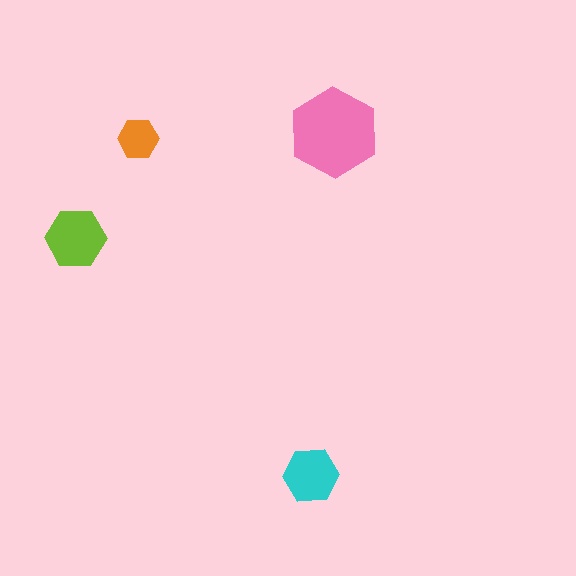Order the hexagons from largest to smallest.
the pink one, the lime one, the cyan one, the orange one.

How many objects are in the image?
There are 4 objects in the image.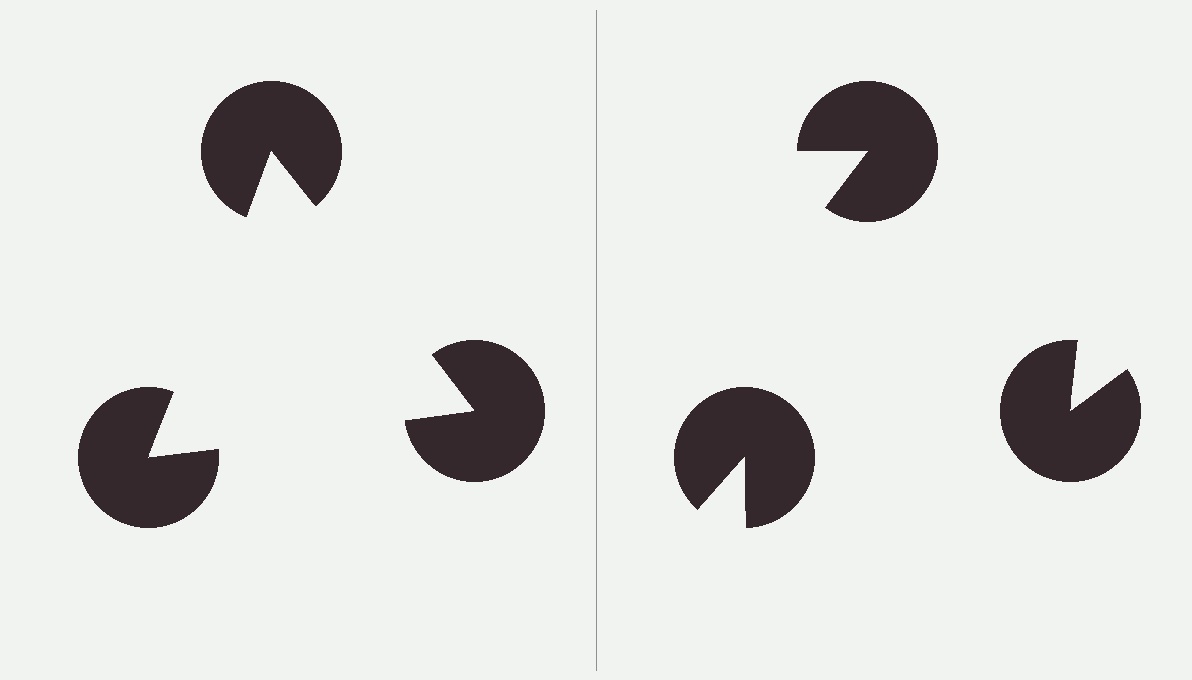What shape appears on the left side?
An illusory triangle.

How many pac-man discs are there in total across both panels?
6 — 3 on each side.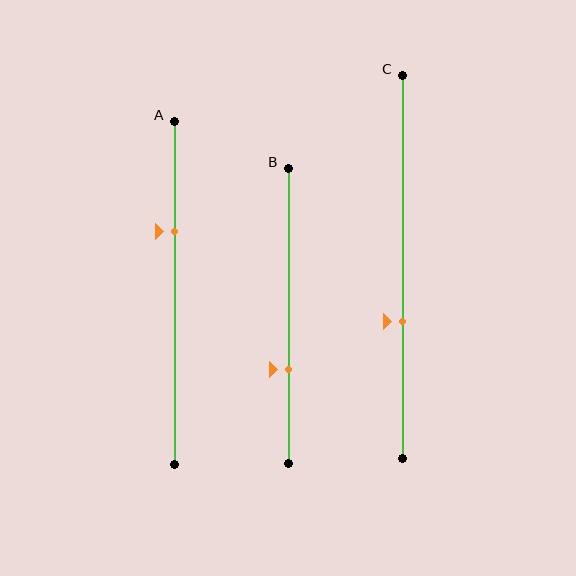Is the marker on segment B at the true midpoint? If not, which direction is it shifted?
No, the marker on segment B is shifted downward by about 18% of the segment length.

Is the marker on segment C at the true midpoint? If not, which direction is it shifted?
No, the marker on segment C is shifted downward by about 14% of the segment length.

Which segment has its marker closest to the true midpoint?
Segment C has its marker closest to the true midpoint.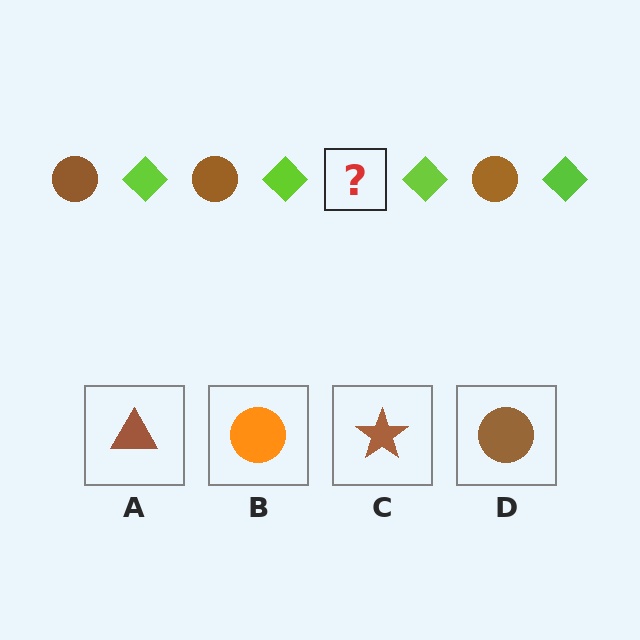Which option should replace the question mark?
Option D.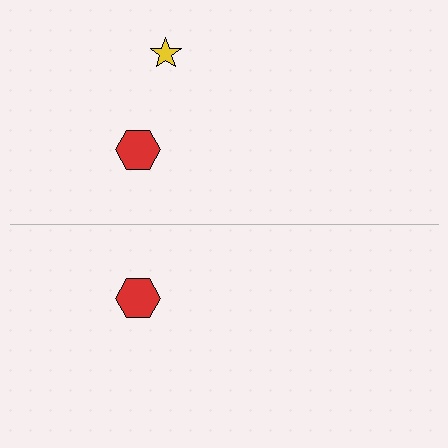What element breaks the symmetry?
A yellow star is missing from the bottom side.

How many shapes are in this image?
There are 3 shapes in this image.